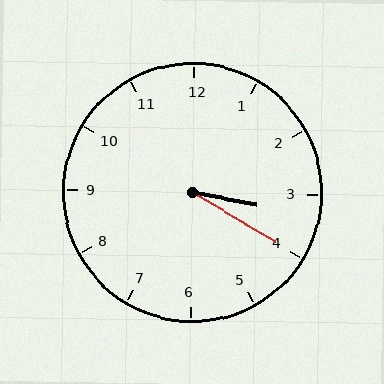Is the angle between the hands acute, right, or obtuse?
It is acute.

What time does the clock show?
3:20.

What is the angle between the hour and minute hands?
Approximately 20 degrees.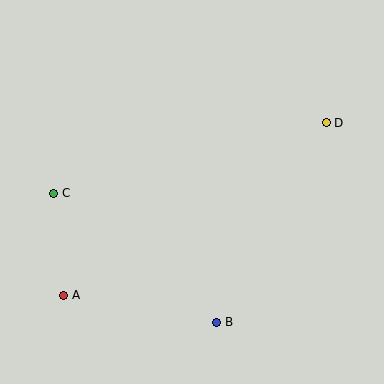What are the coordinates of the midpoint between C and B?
The midpoint between C and B is at (135, 258).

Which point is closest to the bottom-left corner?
Point A is closest to the bottom-left corner.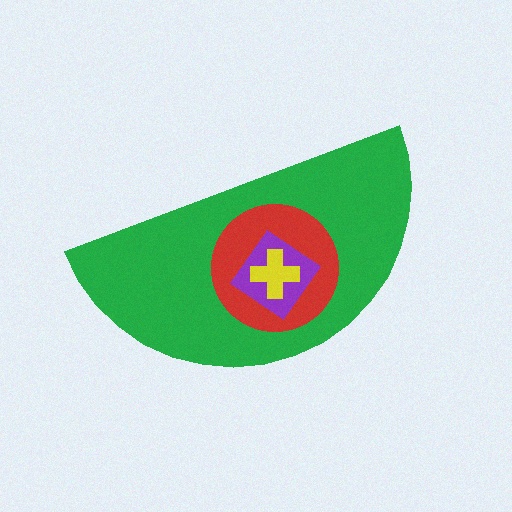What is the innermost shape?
The yellow cross.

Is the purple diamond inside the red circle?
Yes.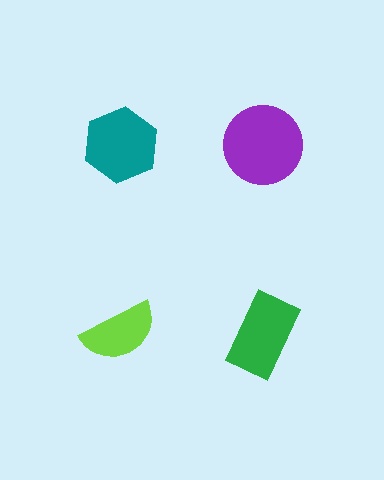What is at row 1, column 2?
A purple circle.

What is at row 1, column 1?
A teal hexagon.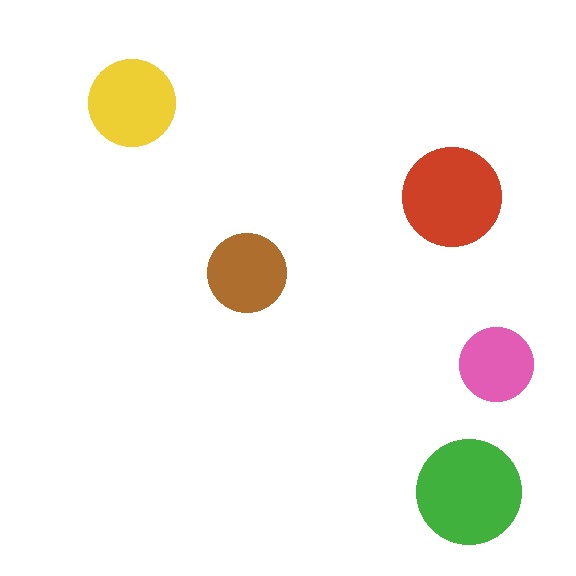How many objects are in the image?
There are 5 objects in the image.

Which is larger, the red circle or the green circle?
The green one.